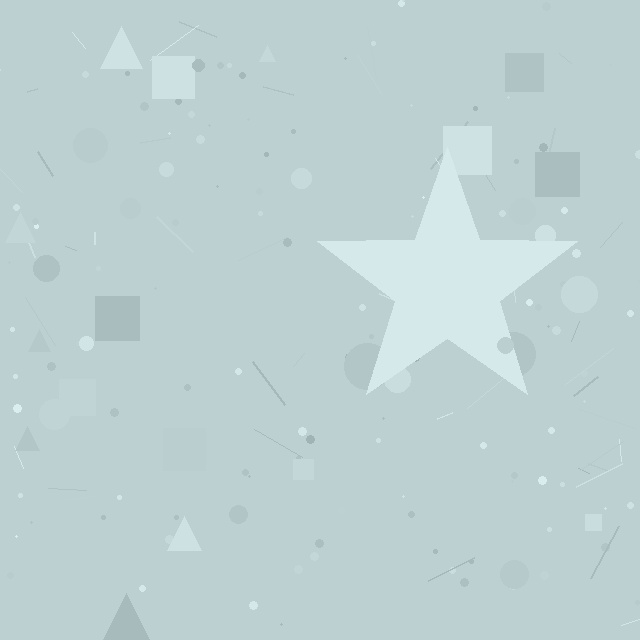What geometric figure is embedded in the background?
A star is embedded in the background.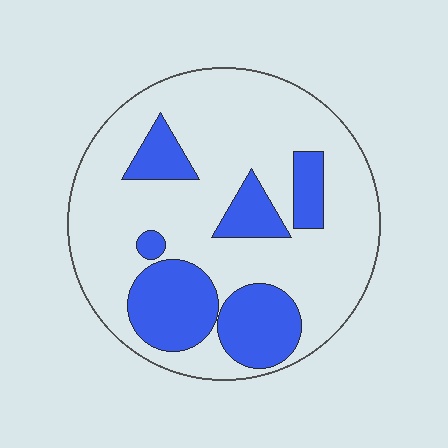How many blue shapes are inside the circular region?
6.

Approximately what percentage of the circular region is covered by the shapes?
Approximately 25%.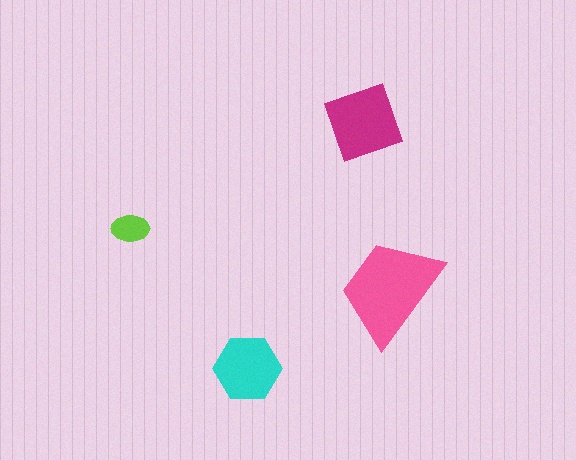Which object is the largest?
The pink trapezoid.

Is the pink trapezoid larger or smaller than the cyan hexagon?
Larger.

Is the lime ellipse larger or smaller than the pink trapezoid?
Smaller.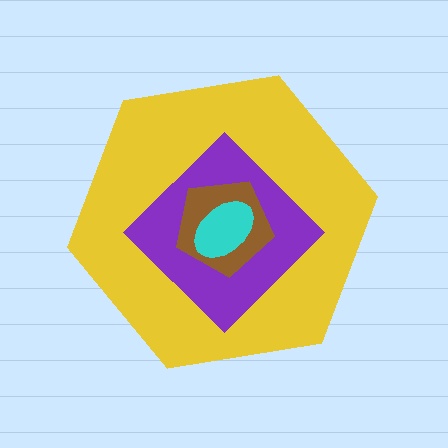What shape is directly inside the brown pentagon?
The cyan ellipse.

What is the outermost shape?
The yellow hexagon.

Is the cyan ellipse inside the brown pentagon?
Yes.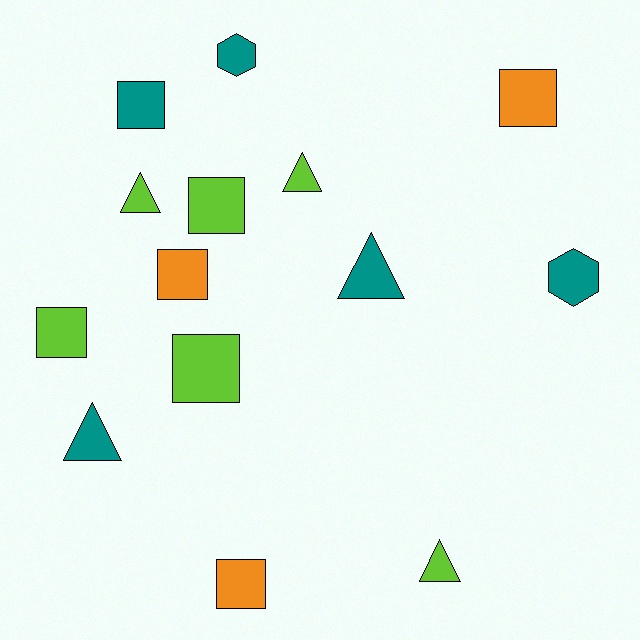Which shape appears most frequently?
Square, with 7 objects.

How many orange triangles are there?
There are no orange triangles.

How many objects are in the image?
There are 14 objects.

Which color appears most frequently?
Lime, with 6 objects.